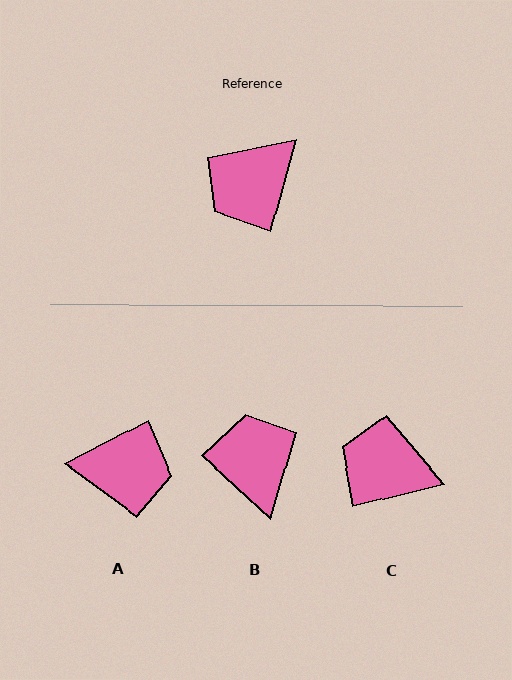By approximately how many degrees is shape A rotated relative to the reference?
Approximately 132 degrees counter-clockwise.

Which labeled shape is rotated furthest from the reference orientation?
A, about 132 degrees away.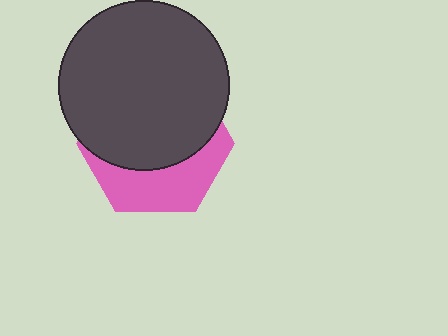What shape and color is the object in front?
The object in front is a dark gray circle.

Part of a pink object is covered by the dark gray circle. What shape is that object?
It is a hexagon.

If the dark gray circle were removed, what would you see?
You would see the complete pink hexagon.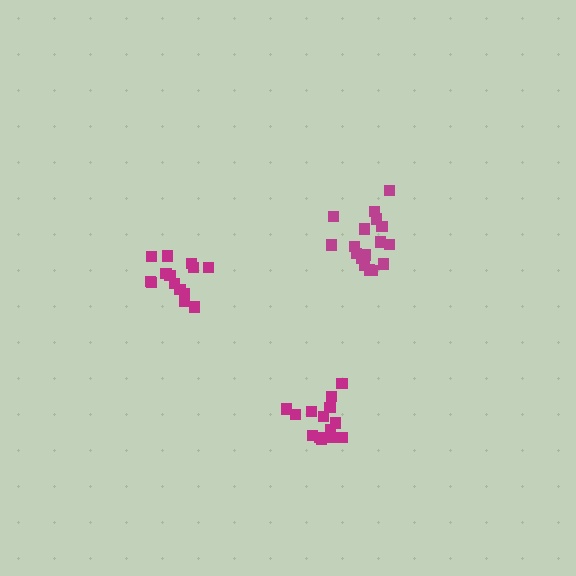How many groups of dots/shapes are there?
There are 3 groups.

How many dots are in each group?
Group 1: 14 dots, Group 2: 14 dots, Group 3: 18 dots (46 total).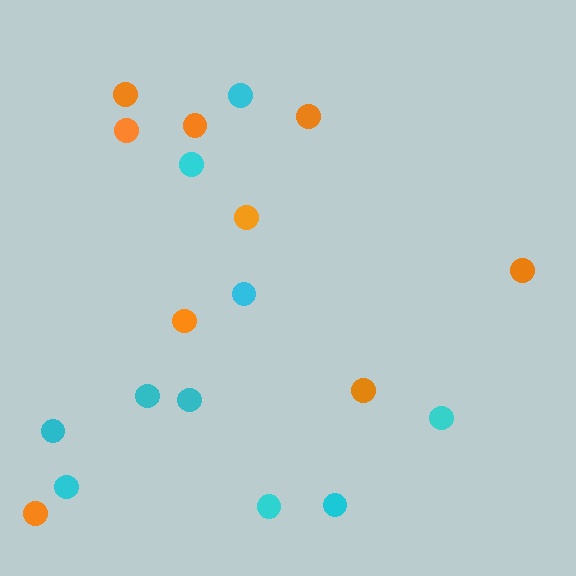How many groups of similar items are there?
There are 2 groups: one group of cyan circles (10) and one group of orange circles (9).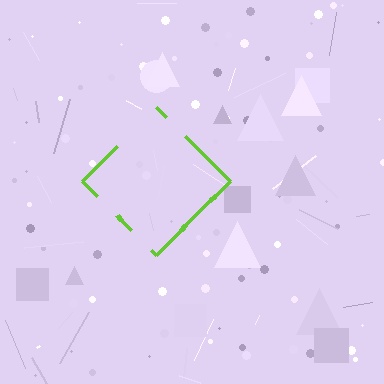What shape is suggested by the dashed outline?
The dashed outline suggests a diamond.